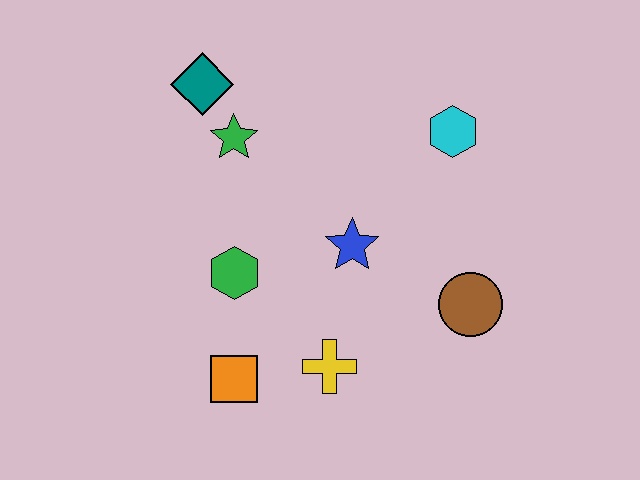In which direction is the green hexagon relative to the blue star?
The green hexagon is to the left of the blue star.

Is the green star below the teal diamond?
Yes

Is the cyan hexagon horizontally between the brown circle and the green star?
Yes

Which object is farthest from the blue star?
The teal diamond is farthest from the blue star.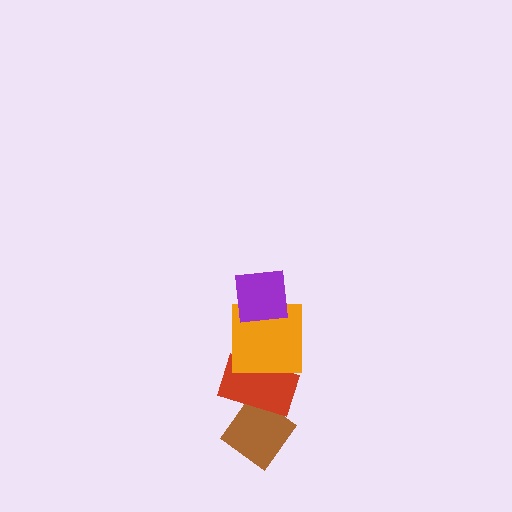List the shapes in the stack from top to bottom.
From top to bottom: the purple square, the orange square, the red rectangle, the brown diamond.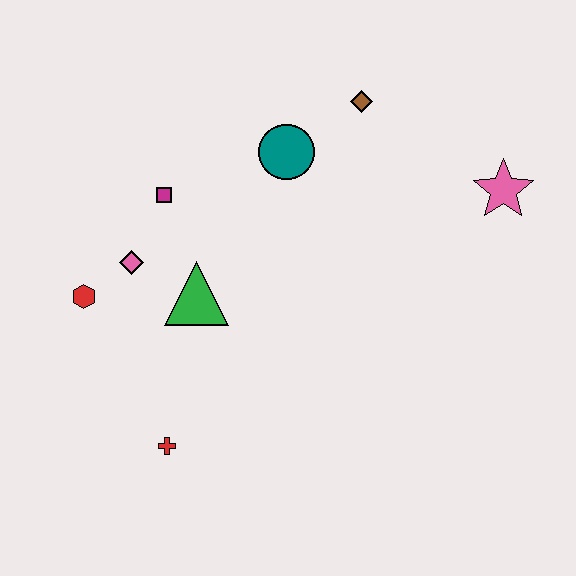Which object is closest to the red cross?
The green triangle is closest to the red cross.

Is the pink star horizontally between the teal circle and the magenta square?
No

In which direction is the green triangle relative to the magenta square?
The green triangle is below the magenta square.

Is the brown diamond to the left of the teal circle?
No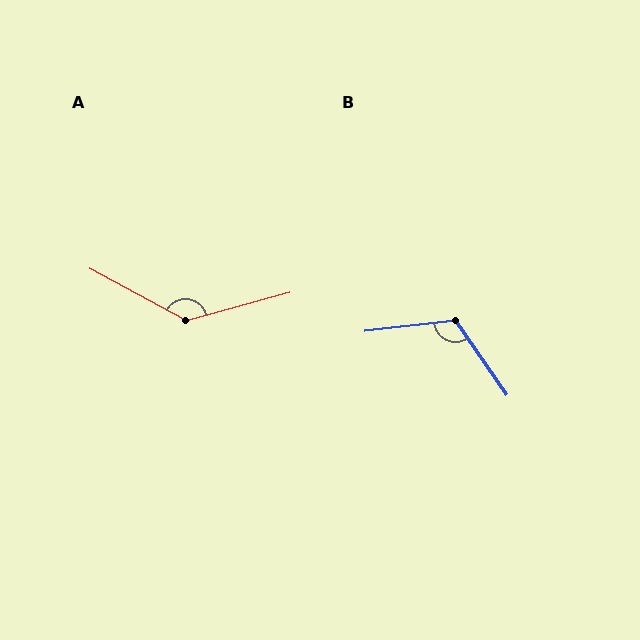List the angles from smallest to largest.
B (118°), A (136°).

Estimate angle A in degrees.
Approximately 136 degrees.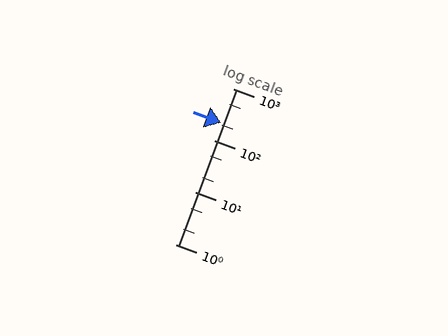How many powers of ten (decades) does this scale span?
The scale spans 3 decades, from 1 to 1000.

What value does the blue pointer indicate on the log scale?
The pointer indicates approximately 220.